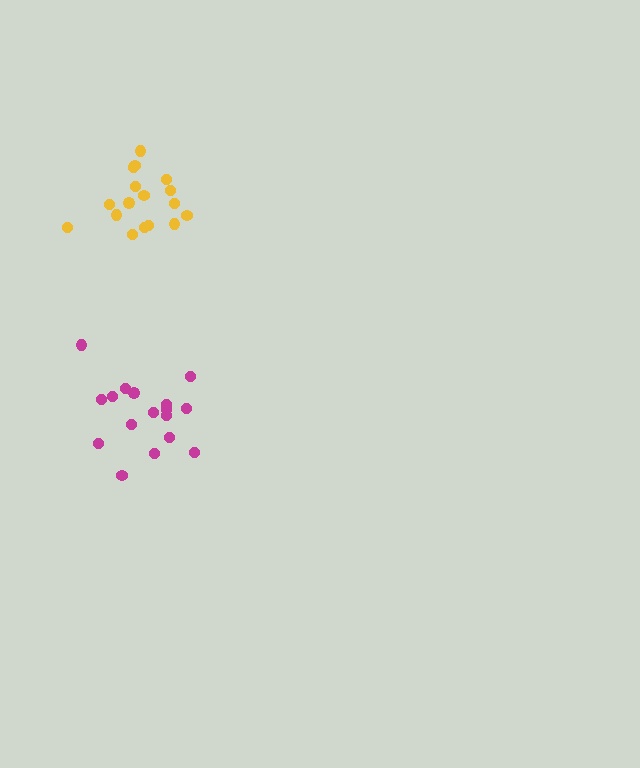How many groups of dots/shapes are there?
There are 2 groups.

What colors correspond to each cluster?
The clusters are colored: magenta, yellow.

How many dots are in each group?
Group 1: 17 dots, Group 2: 17 dots (34 total).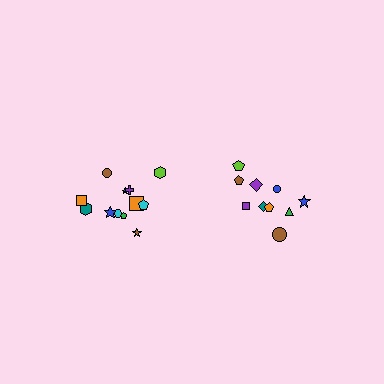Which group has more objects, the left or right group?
The left group.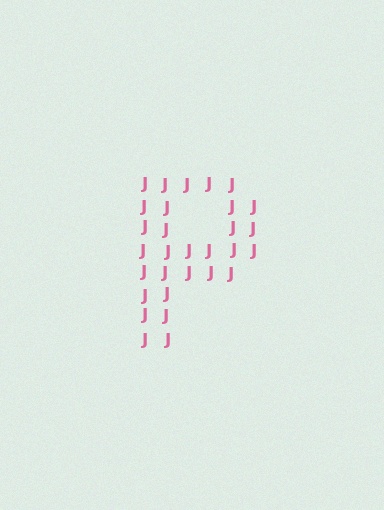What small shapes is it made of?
It is made of small letter J's.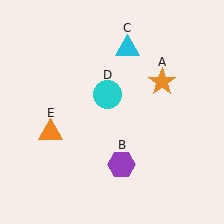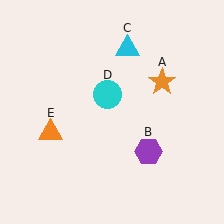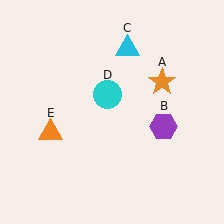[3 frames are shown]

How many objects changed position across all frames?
1 object changed position: purple hexagon (object B).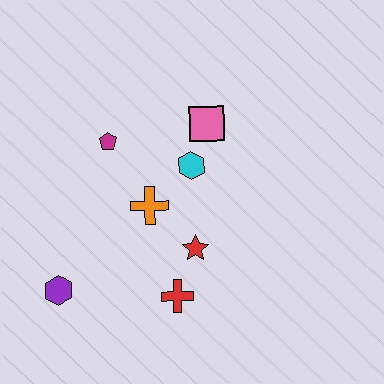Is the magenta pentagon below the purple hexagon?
No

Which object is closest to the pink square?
The cyan hexagon is closest to the pink square.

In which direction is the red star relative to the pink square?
The red star is below the pink square.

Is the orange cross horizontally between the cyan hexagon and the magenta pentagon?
Yes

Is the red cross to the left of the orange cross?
No